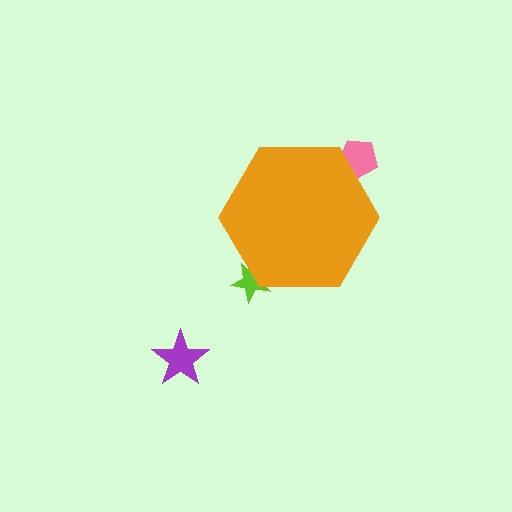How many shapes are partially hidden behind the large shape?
2 shapes are partially hidden.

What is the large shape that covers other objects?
An orange hexagon.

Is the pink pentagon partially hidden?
Yes, the pink pentagon is partially hidden behind the orange hexagon.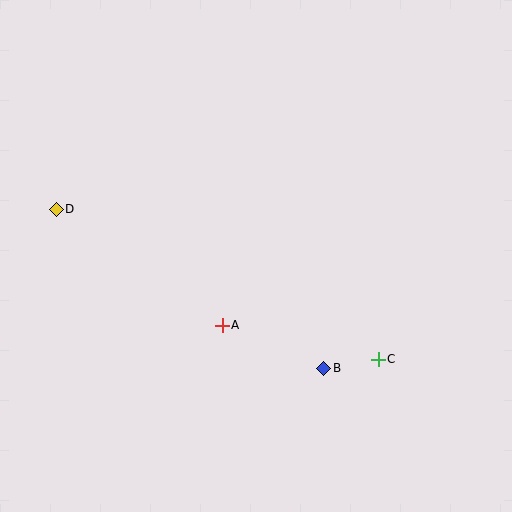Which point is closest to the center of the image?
Point A at (222, 325) is closest to the center.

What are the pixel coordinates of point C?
Point C is at (378, 359).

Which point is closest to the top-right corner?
Point C is closest to the top-right corner.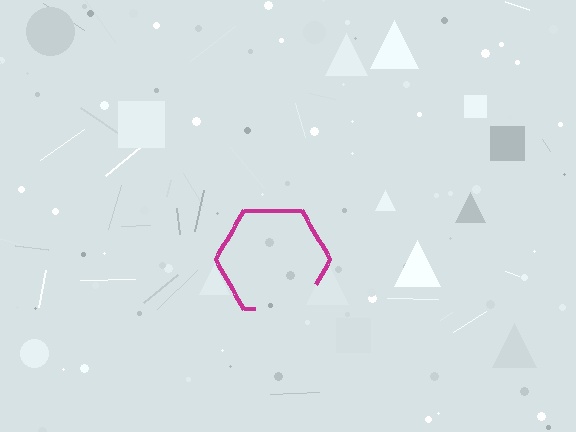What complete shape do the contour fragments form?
The contour fragments form a hexagon.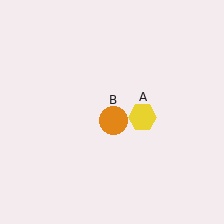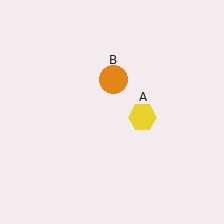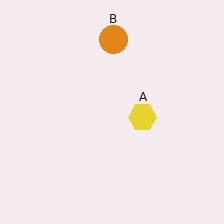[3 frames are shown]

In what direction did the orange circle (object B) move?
The orange circle (object B) moved up.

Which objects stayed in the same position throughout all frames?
Yellow hexagon (object A) remained stationary.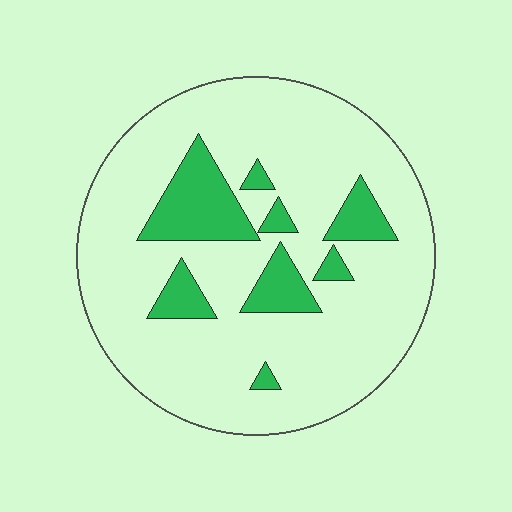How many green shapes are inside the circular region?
8.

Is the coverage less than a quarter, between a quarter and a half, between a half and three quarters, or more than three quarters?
Less than a quarter.